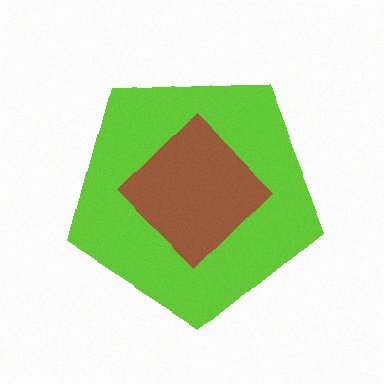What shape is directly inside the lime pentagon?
The brown diamond.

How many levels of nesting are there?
2.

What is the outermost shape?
The lime pentagon.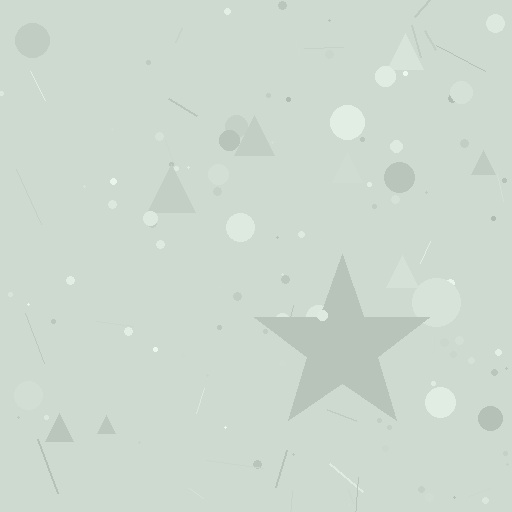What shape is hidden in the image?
A star is hidden in the image.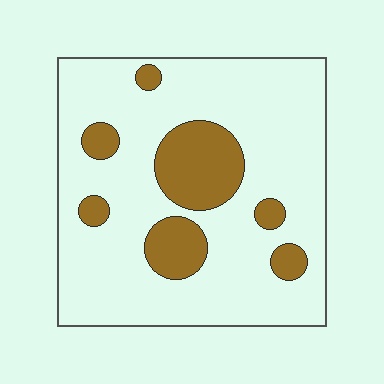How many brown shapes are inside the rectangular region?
7.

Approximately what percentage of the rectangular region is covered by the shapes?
Approximately 20%.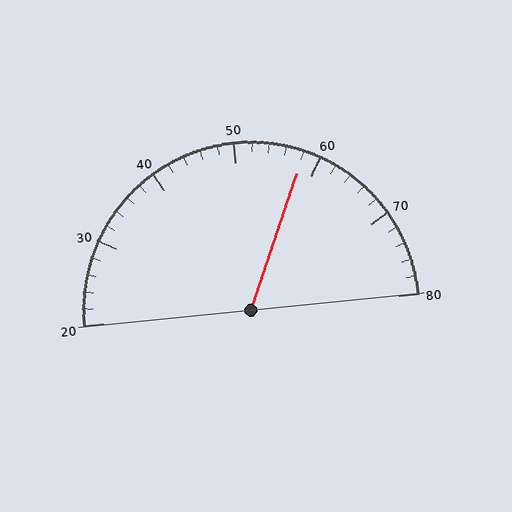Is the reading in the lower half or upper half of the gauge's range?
The reading is in the upper half of the range (20 to 80).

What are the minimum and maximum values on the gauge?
The gauge ranges from 20 to 80.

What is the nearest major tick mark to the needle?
The nearest major tick mark is 60.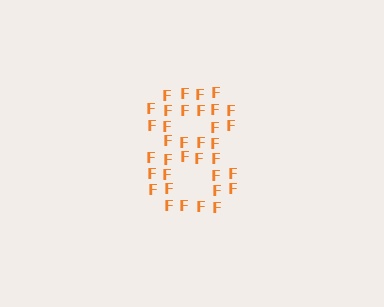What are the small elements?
The small elements are letter F's.